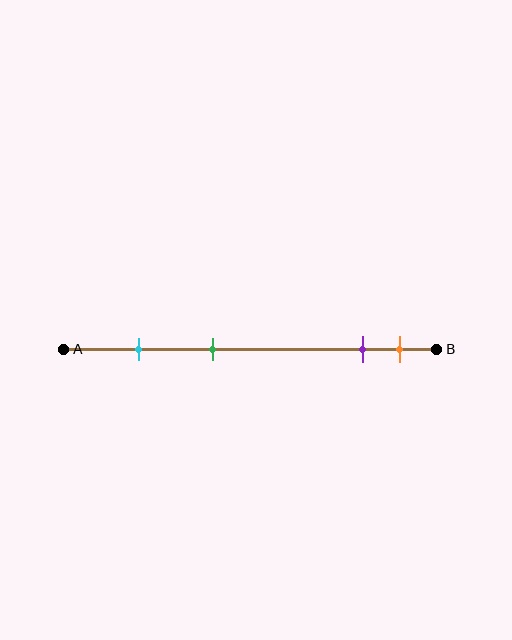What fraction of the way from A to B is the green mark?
The green mark is approximately 40% (0.4) of the way from A to B.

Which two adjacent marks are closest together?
The purple and orange marks are the closest adjacent pair.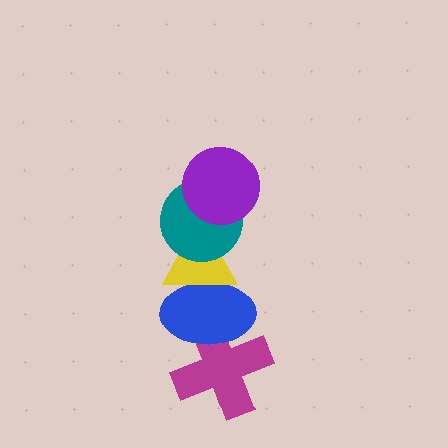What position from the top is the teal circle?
The teal circle is 2nd from the top.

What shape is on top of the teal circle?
The purple circle is on top of the teal circle.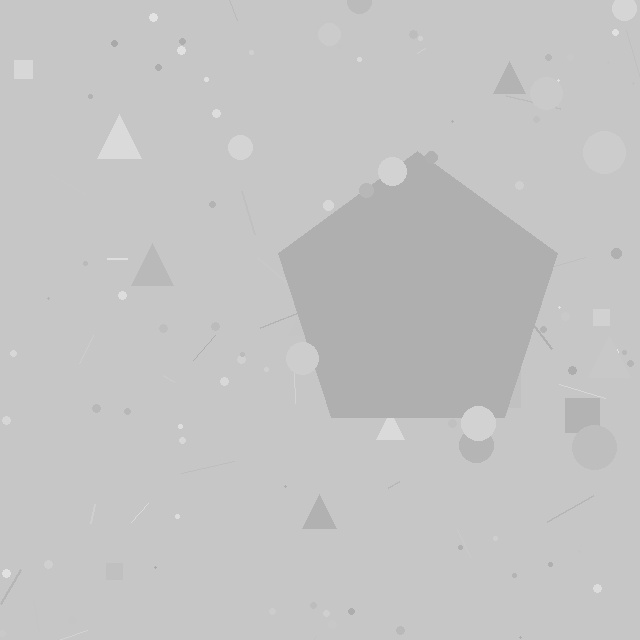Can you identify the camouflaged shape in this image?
The camouflaged shape is a pentagon.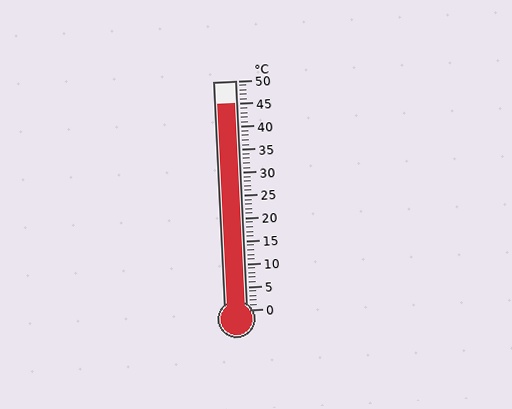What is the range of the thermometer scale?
The thermometer scale ranges from 0°C to 50°C.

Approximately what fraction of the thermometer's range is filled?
The thermometer is filled to approximately 90% of its range.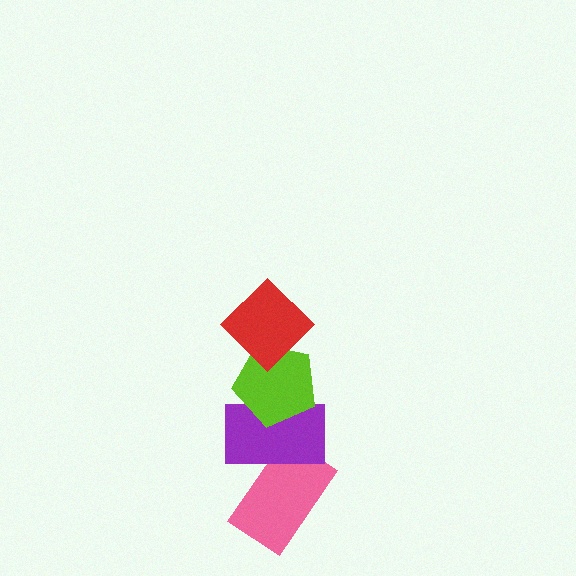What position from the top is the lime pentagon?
The lime pentagon is 2nd from the top.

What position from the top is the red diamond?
The red diamond is 1st from the top.